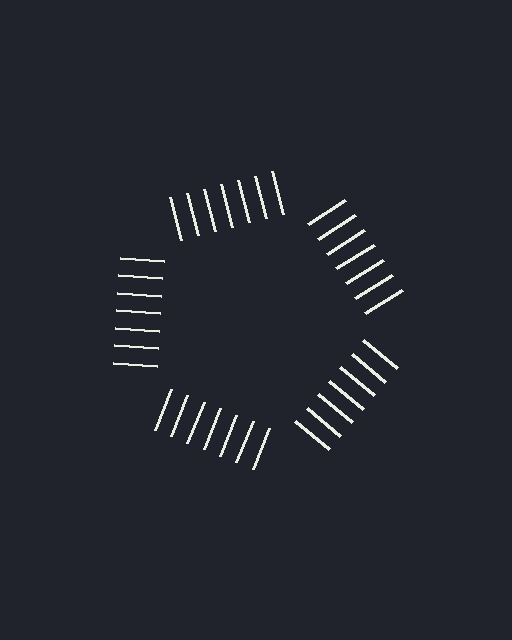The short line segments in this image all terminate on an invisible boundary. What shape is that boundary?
An illusory pentagon — the line segments terminate on its edges but no continuous stroke is drawn.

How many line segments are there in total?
35 — 7 along each of the 5 edges.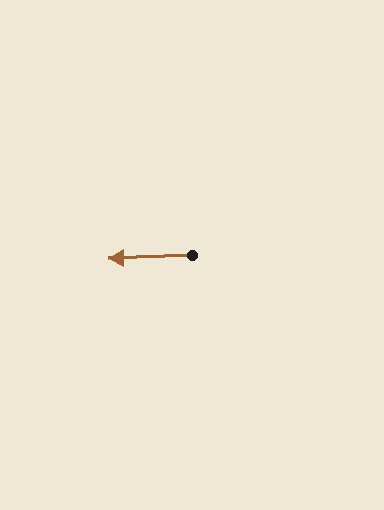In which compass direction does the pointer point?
West.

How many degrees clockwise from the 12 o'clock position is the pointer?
Approximately 267 degrees.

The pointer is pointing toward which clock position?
Roughly 9 o'clock.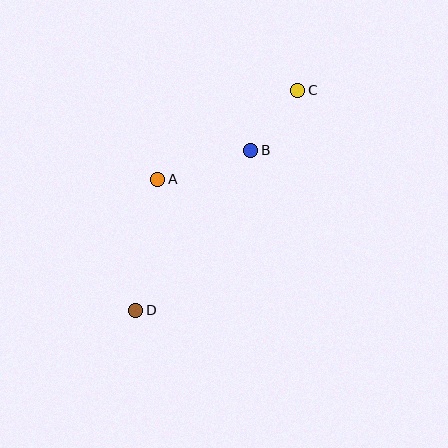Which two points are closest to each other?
Points B and C are closest to each other.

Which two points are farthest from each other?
Points C and D are farthest from each other.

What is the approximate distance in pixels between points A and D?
The distance between A and D is approximately 133 pixels.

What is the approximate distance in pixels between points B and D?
The distance between B and D is approximately 197 pixels.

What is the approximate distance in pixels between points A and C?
The distance between A and C is approximately 166 pixels.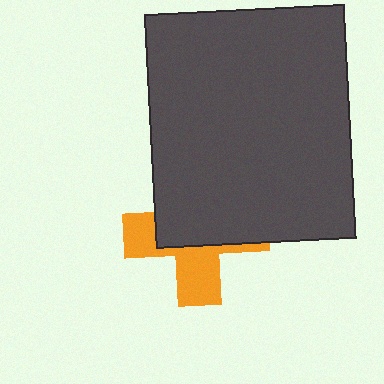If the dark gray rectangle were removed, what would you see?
You would see the complete orange cross.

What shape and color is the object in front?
The object in front is a dark gray rectangle.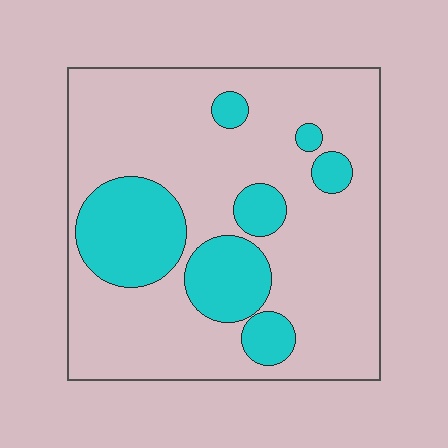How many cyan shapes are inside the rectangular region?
7.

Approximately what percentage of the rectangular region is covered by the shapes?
Approximately 25%.